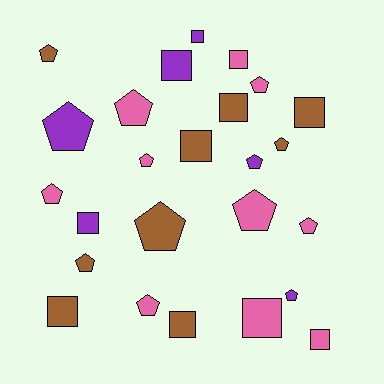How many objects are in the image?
There are 25 objects.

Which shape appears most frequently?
Pentagon, with 14 objects.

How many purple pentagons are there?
There are 3 purple pentagons.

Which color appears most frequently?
Pink, with 10 objects.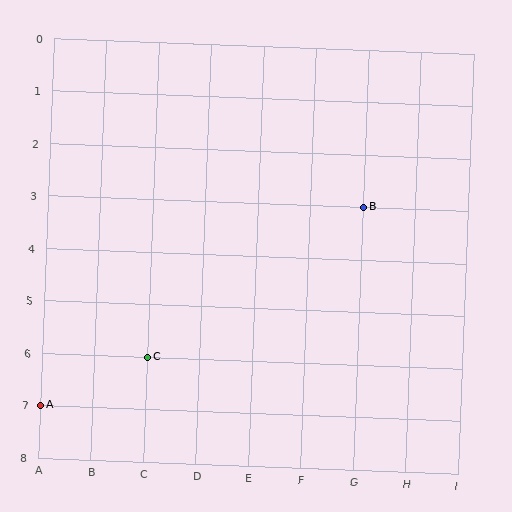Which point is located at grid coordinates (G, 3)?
Point B is at (G, 3).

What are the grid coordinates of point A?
Point A is at grid coordinates (A, 7).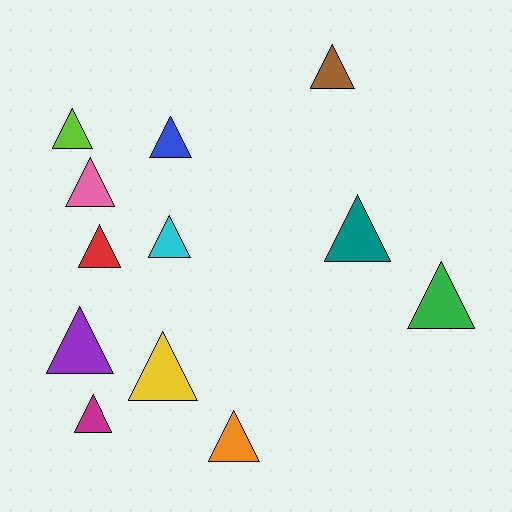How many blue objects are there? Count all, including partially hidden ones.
There is 1 blue object.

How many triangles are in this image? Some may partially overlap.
There are 12 triangles.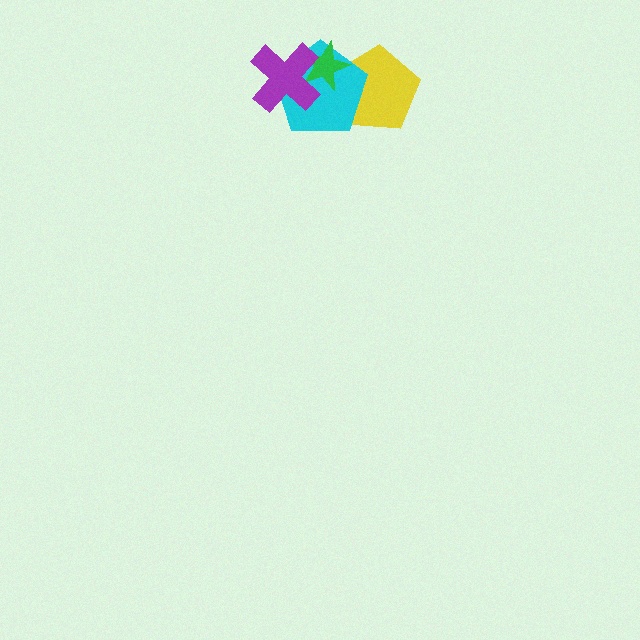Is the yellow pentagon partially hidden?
Yes, it is partially covered by another shape.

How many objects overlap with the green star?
3 objects overlap with the green star.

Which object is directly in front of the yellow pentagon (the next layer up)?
The cyan pentagon is directly in front of the yellow pentagon.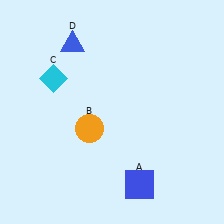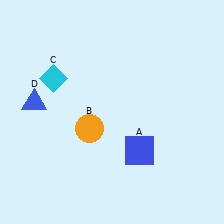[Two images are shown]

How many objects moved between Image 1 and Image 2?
2 objects moved between the two images.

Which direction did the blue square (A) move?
The blue square (A) moved up.